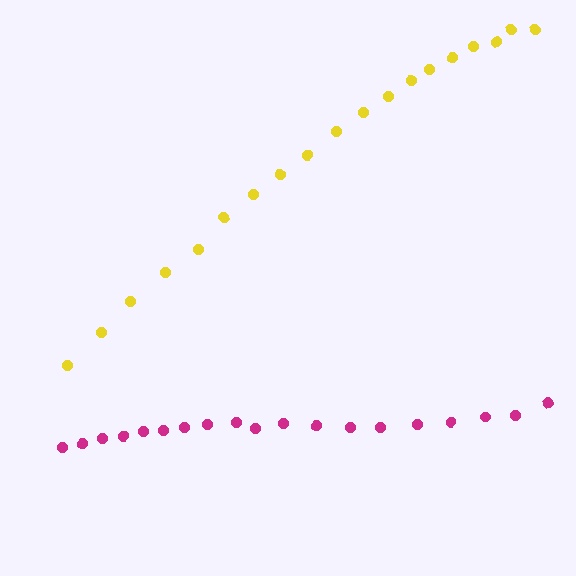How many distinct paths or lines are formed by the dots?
There are 2 distinct paths.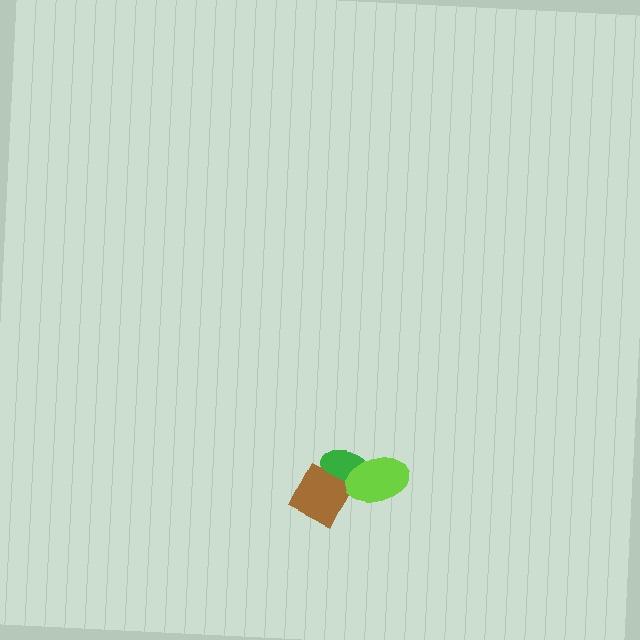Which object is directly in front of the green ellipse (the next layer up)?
The brown diamond is directly in front of the green ellipse.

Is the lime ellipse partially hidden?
No, no other shape covers it.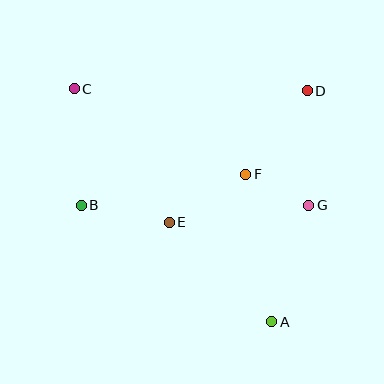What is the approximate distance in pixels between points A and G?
The distance between A and G is approximately 122 pixels.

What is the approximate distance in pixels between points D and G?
The distance between D and G is approximately 114 pixels.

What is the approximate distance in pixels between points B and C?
The distance between B and C is approximately 117 pixels.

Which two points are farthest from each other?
Points A and C are farthest from each other.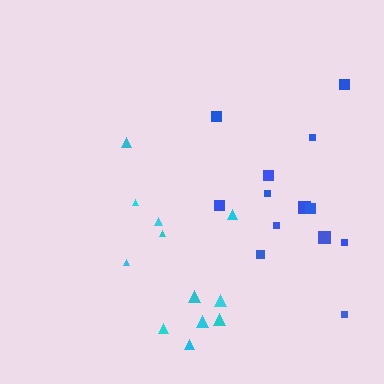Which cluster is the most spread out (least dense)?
Blue.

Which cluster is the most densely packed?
Cyan.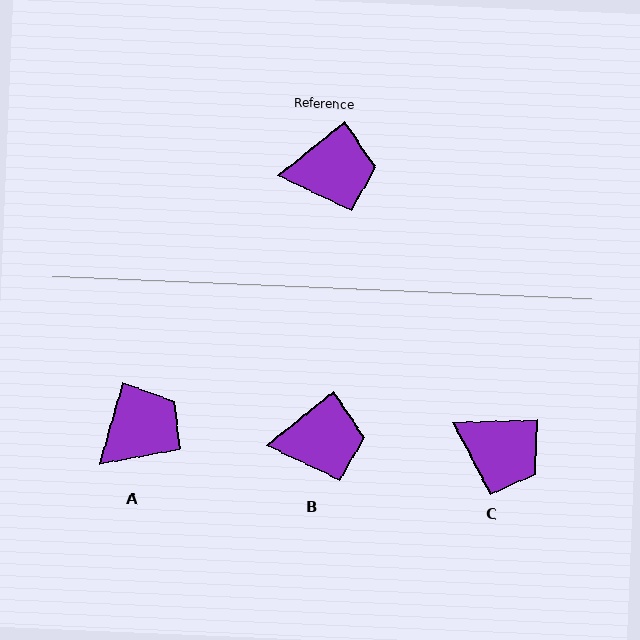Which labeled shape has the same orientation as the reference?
B.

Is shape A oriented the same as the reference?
No, it is off by about 35 degrees.